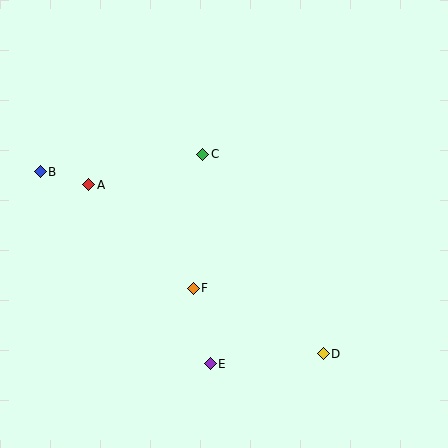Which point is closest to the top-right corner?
Point C is closest to the top-right corner.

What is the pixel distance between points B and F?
The distance between B and F is 193 pixels.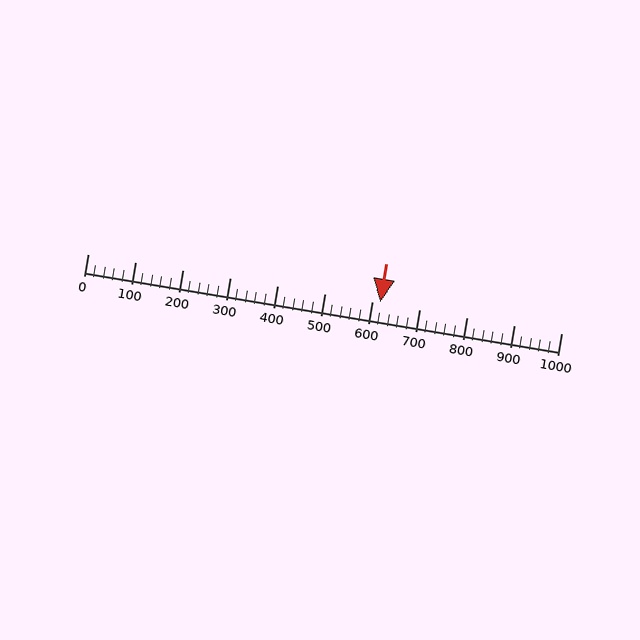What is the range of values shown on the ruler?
The ruler shows values from 0 to 1000.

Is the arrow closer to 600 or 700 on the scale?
The arrow is closer to 600.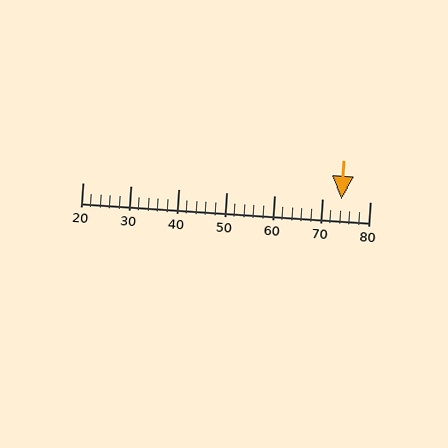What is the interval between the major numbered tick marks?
The major tick marks are spaced 10 units apart.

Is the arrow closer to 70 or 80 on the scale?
The arrow is closer to 70.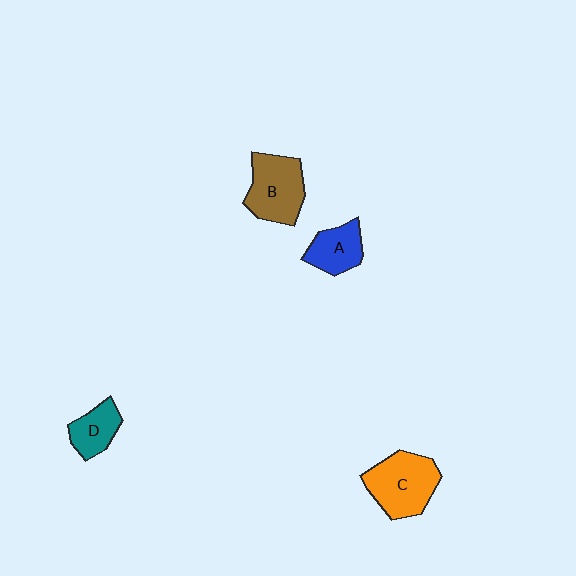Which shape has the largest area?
Shape C (orange).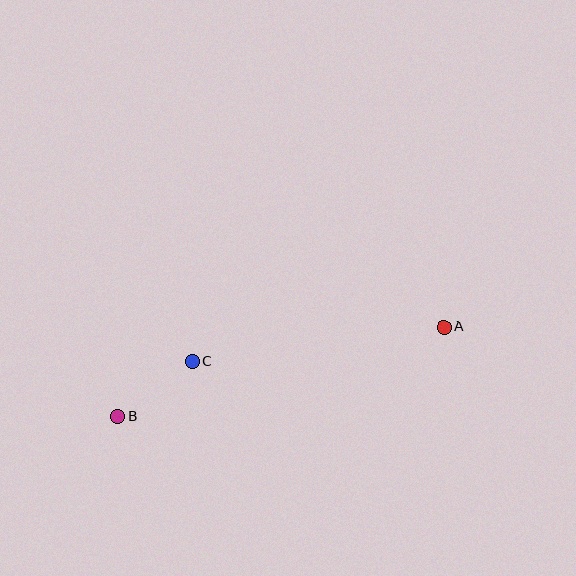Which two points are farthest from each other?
Points A and B are farthest from each other.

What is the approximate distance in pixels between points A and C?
The distance between A and C is approximately 254 pixels.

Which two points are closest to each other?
Points B and C are closest to each other.